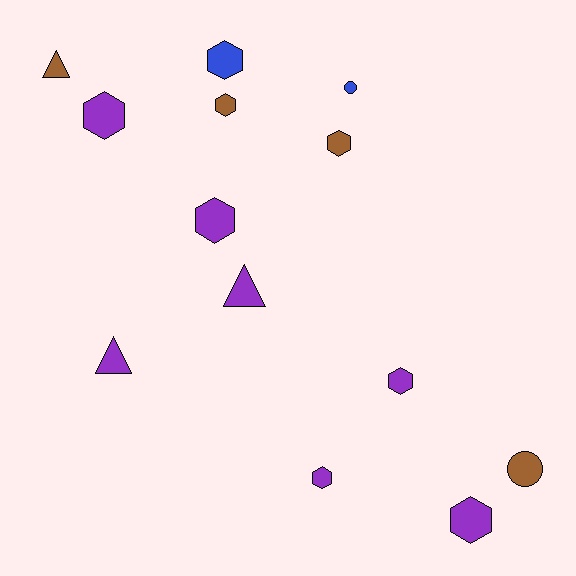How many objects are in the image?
There are 13 objects.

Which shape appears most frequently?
Hexagon, with 8 objects.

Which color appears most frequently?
Purple, with 7 objects.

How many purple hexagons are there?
There are 5 purple hexagons.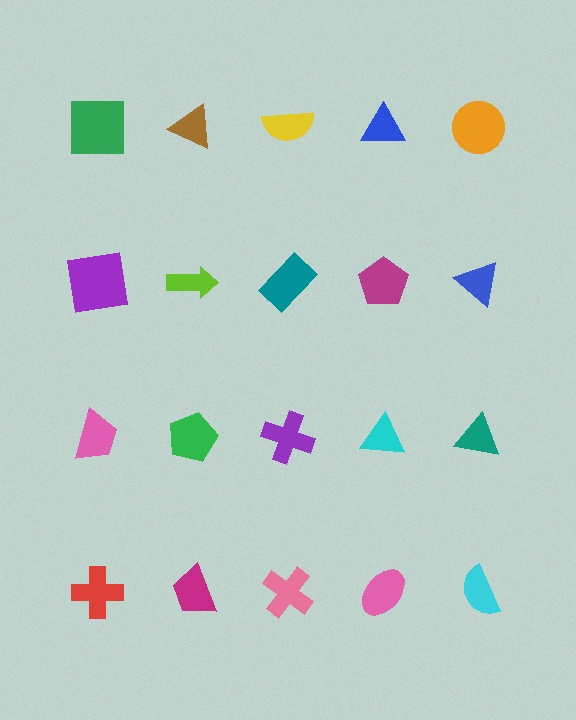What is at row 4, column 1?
A red cross.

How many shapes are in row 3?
5 shapes.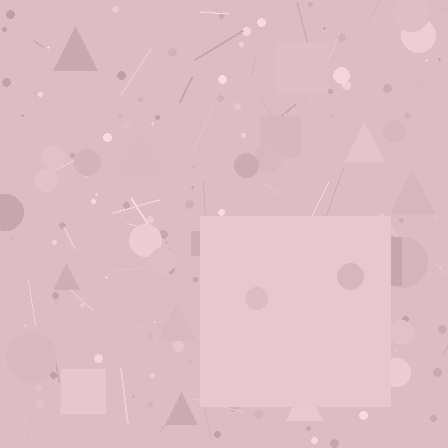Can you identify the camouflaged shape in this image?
The camouflaged shape is a square.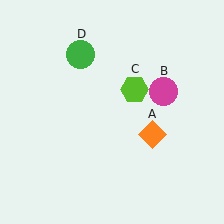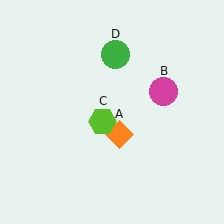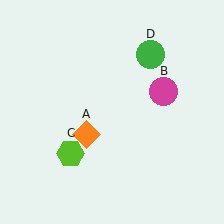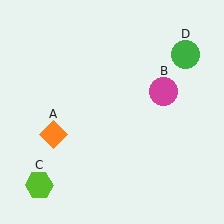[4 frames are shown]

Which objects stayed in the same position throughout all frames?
Magenta circle (object B) remained stationary.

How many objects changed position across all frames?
3 objects changed position: orange diamond (object A), lime hexagon (object C), green circle (object D).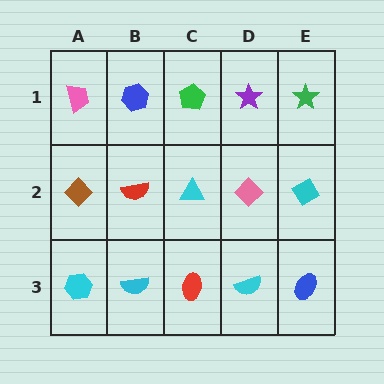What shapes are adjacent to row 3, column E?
A cyan diamond (row 2, column E), a cyan semicircle (row 3, column D).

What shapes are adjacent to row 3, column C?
A cyan triangle (row 2, column C), a cyan semicircle (row 3, column B), a cyan semicircle (row 3, column D).